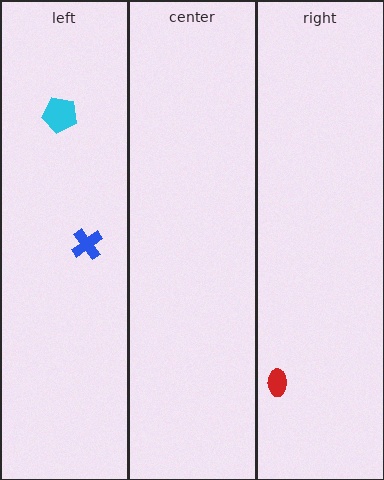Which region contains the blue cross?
The left region.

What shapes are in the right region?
The red ellipse.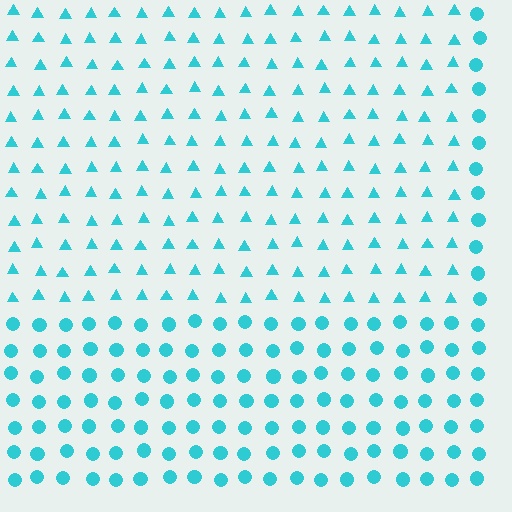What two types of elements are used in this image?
The image uses triangles inside the rectangle region and circles outside it.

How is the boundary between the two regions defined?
The boundary is defined by a change in element shape: triangles inside vs. circles outside. All elements share the same color and spacing.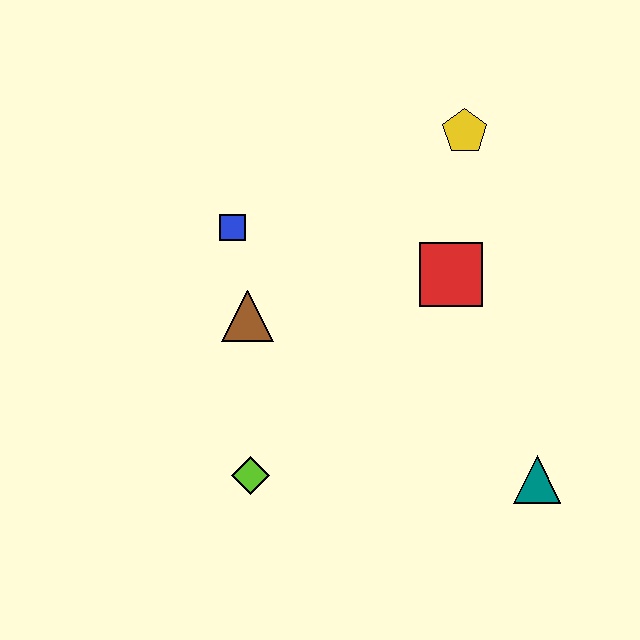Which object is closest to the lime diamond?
The brown triangle is closest to the lime diamond.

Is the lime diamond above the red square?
No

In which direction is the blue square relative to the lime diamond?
The blue square is above the lime diamond.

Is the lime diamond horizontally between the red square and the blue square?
Yes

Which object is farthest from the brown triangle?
The teal triangle is farthest from the brown triangle.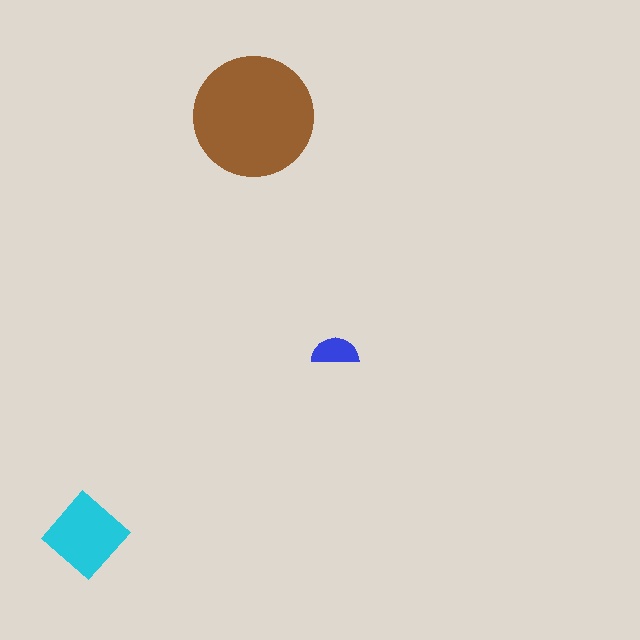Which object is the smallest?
The blue semicircle.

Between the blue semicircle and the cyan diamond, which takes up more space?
The cyan diamond.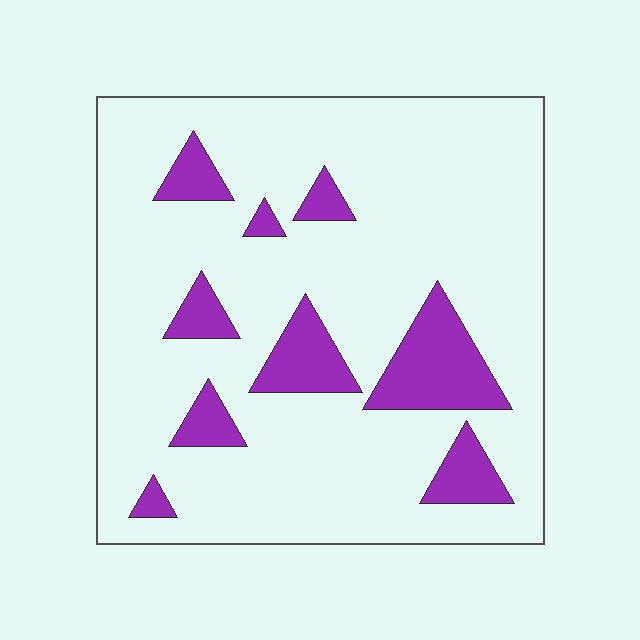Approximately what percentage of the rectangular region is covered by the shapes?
Approximately 15%.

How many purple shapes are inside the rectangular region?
9.